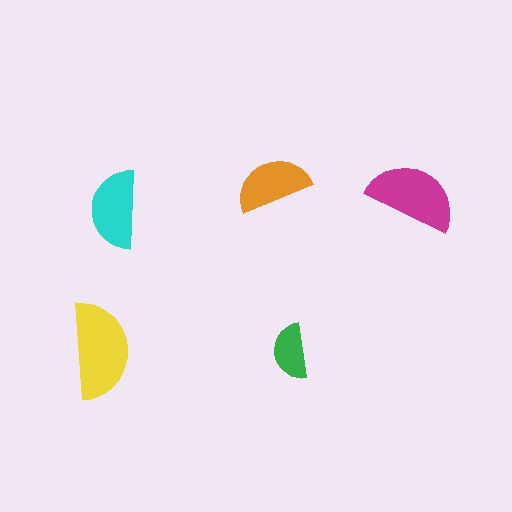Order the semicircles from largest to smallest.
the yellow one, the magenta one, the cyan one, the orange one, the green one.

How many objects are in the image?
There are 5 objects in the image.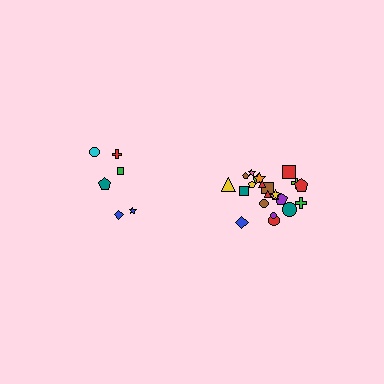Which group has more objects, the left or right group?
The right group.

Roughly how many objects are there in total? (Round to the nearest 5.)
Roughly 30 objects in total.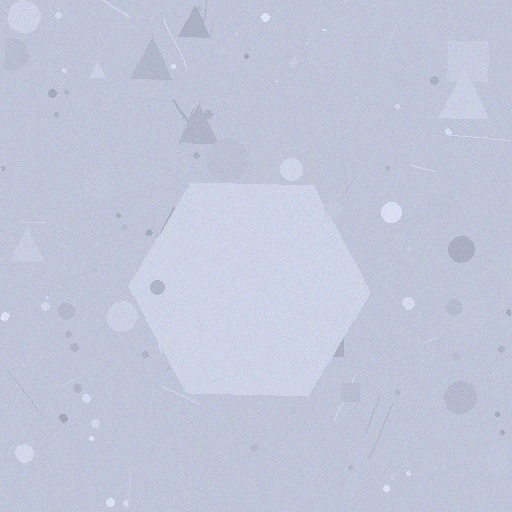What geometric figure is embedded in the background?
A hexagon is embedded in the background.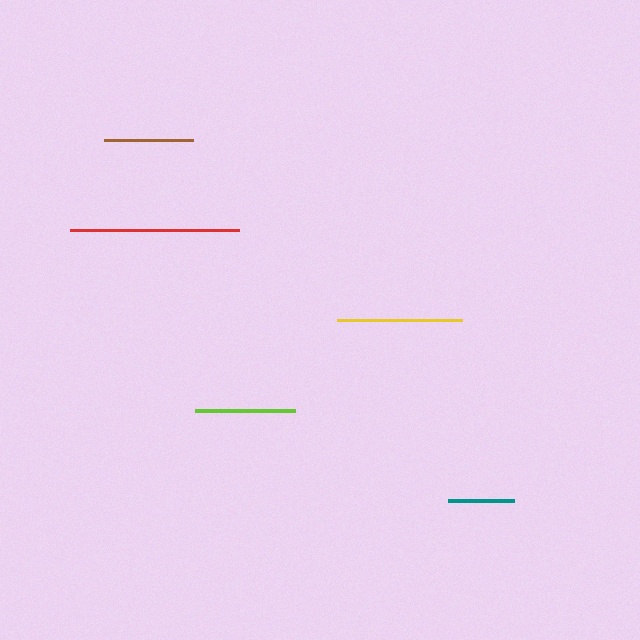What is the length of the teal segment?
The teal segment is approximately 66 pixels long.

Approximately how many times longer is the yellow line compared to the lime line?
The yellow line is approximately 1.2 times the length of the lime line.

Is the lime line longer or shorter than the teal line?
The lime line is longer than the teal line.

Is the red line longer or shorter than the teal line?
The red line is longer than the teal line.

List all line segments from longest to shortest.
From longest to shortest: red, yellow, lime, brown, teal.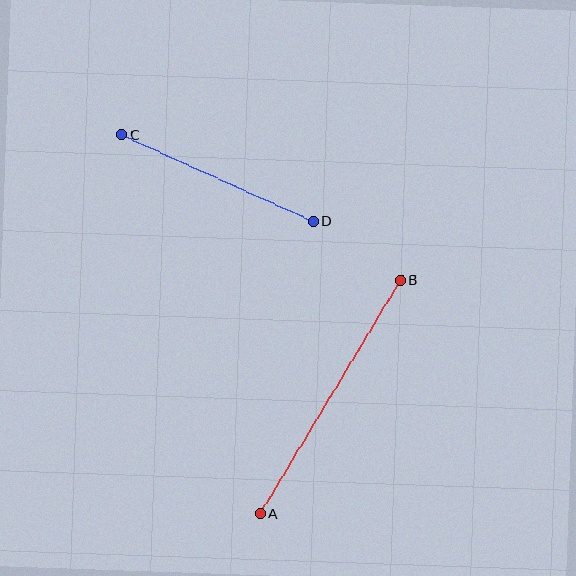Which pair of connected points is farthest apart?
Points A and B are farthest apart.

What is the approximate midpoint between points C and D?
The midpoint is at approximately (218, 178) pixels.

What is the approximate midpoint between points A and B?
The midpoint is at approximately (331, 397) pixels.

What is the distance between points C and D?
The distance is approximately 210 pixels.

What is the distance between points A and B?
The distance is approximately 272 pixels.